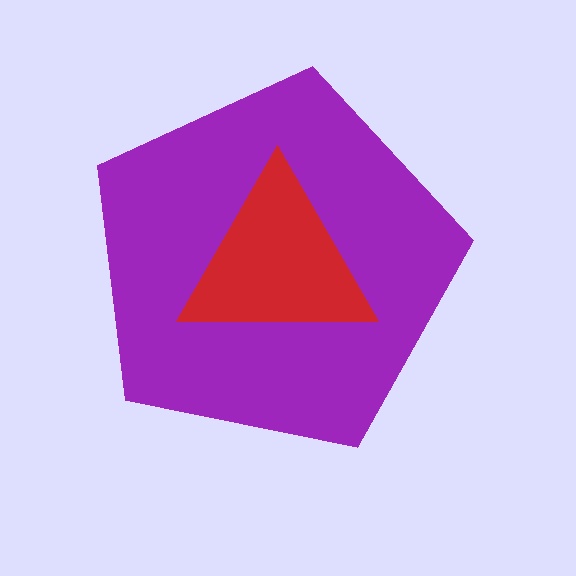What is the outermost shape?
The purple pentagon.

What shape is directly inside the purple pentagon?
The red triangle.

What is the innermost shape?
The red triangle.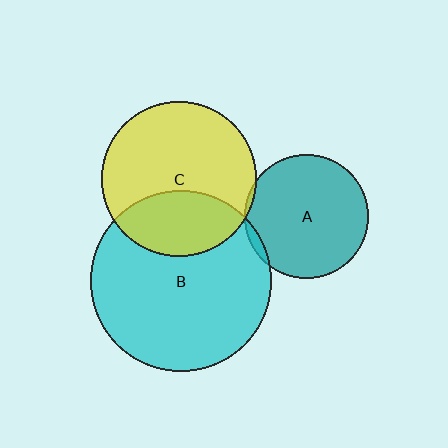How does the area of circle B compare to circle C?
Approximately 1.4 times.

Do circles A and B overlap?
Yes.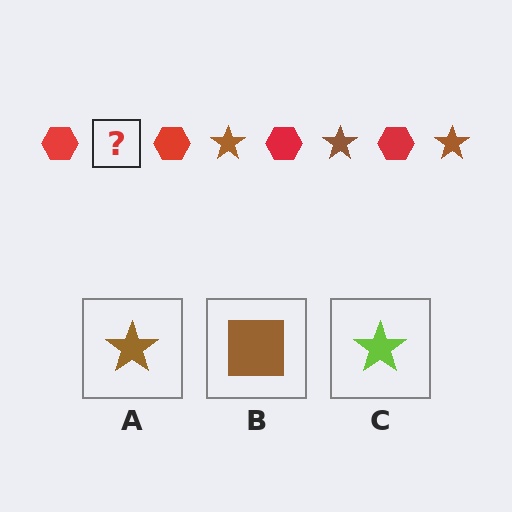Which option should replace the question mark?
Option A.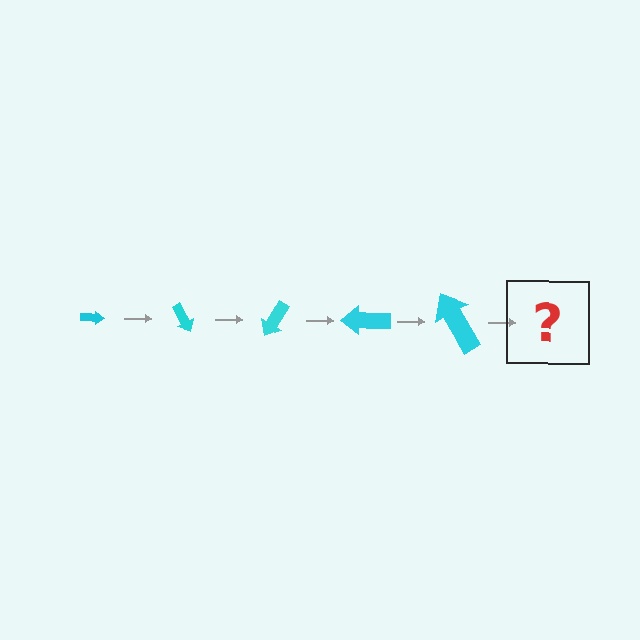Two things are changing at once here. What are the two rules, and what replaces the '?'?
The two rules are that the arrow grows larger each step and it rotates 60 degrees each step. The '?' should be an arrow, larger than the previous one and rotated 300 degrees from the start.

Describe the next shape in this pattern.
It should be an arrow, larger than the previous one and rotated 300 degrees from the start.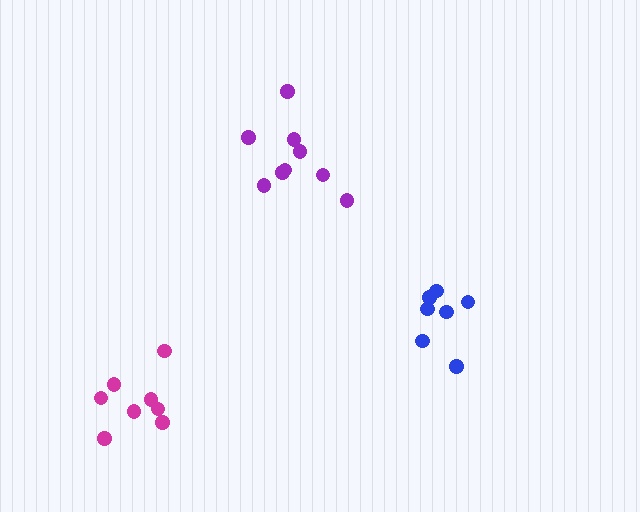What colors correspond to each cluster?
The clusters are colored: magenta, purple, blue.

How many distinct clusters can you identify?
There are 3 distinct clusters.